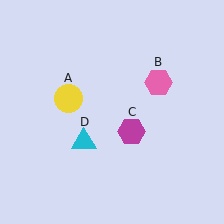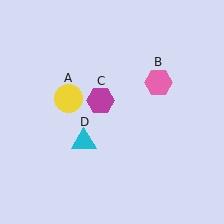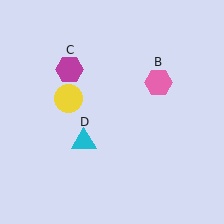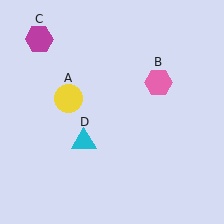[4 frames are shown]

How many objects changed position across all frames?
1 object changed position: magenta hexagon (object C).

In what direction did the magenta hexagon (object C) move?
The magenta hexagon (object C) moved up and to the left.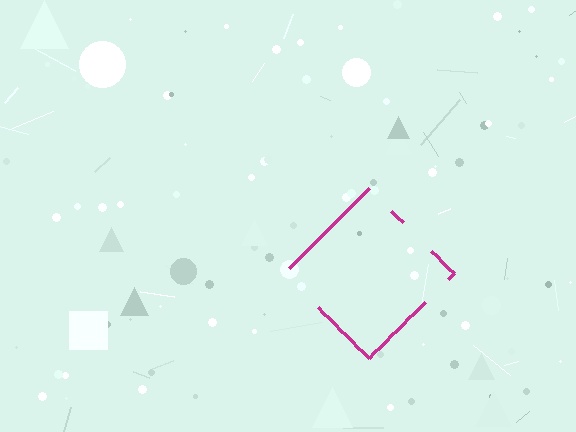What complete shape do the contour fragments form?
The contour fragments form a diamond.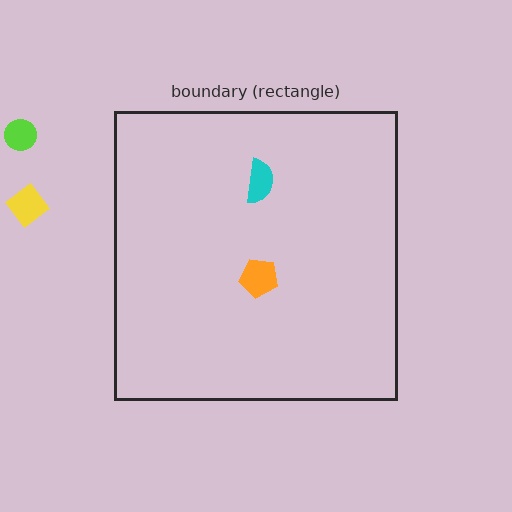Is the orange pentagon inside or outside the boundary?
Inside.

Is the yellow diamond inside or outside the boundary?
Outside.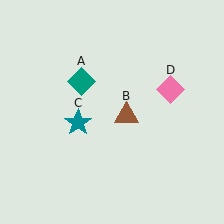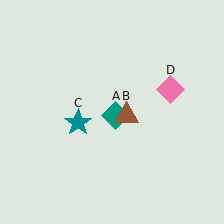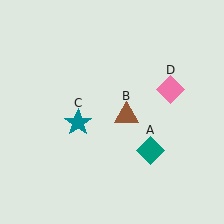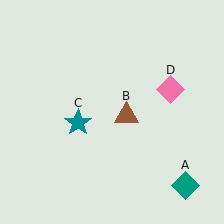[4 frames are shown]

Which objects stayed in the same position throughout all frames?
Brown triangle (object B) and teal star (object C) and pink diamond (object D) remained stationary.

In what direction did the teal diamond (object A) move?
The teal diamond (object A) moved down and to the right.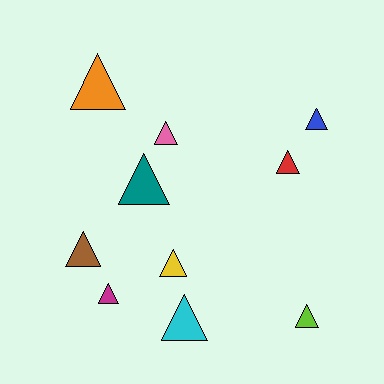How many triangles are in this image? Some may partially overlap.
There are 10 triangles.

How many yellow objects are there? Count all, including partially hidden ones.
There is 1 yellow object.